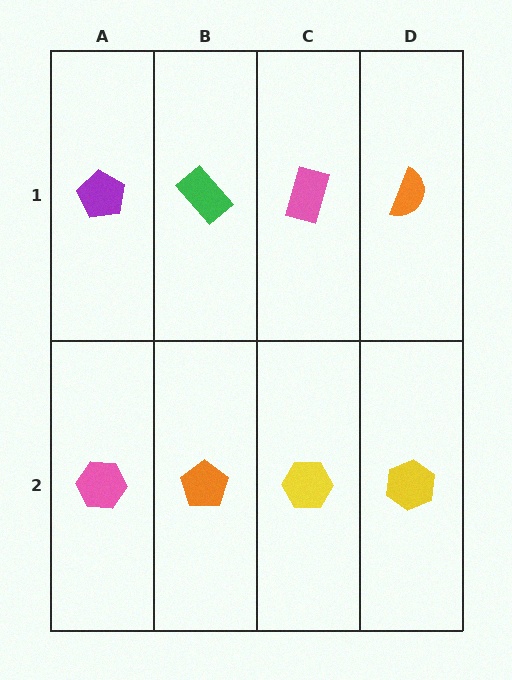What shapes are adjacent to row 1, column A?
A pink hexagon (row 2, column A), a green rectangle (row 1, column B).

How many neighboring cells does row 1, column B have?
3.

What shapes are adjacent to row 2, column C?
A pink rectangle (row 1, column C), an orange pentagon (row 2, column B), a yellow hexagon (row 2, column D).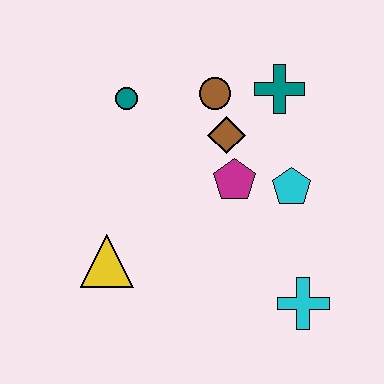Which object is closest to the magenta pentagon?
The brown diamond is closest to the magenta pentagon.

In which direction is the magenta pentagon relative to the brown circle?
The magenta pentagon is below the brown circle.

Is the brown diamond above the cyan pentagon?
Yes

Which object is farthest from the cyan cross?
The teal circle is farthest from the cyan cross.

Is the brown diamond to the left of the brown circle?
No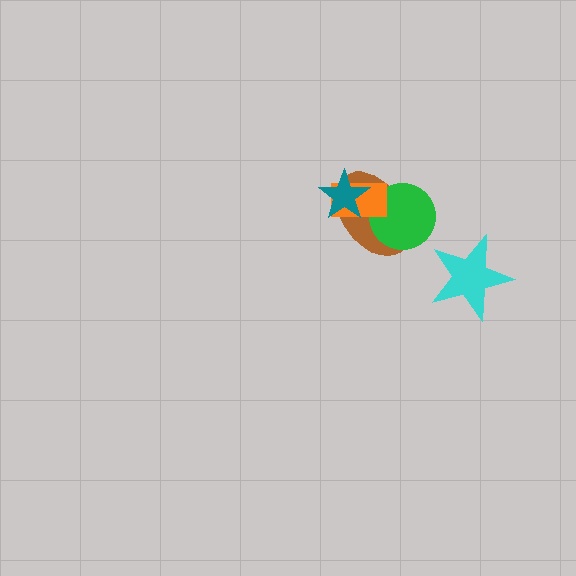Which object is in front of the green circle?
The orange rectangle is in front of the green circle.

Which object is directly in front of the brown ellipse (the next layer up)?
The green circle is directly in front of the brown ellipse.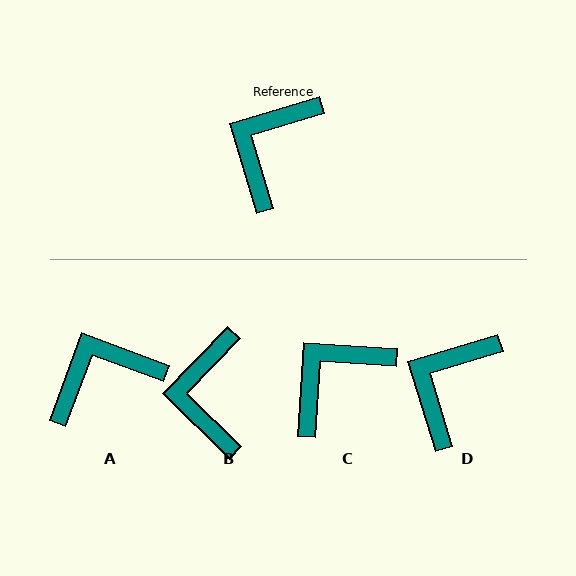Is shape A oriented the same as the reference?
No, it is off by about 37 degrees.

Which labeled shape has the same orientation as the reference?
D.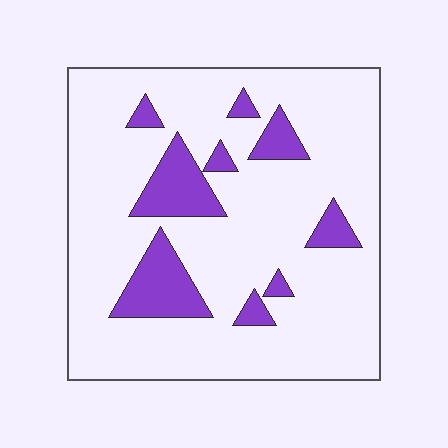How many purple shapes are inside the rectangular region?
9.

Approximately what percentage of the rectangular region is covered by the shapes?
Approximately 15%.